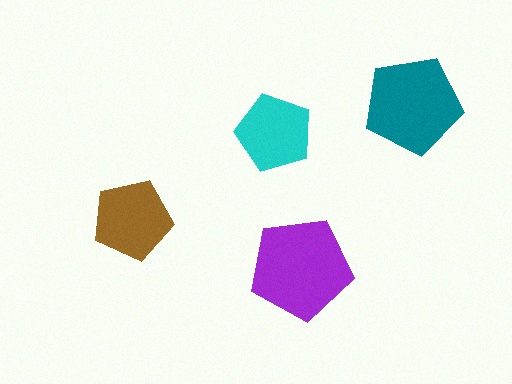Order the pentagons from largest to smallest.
the purple one, the teal one, the brown one, the cyan one.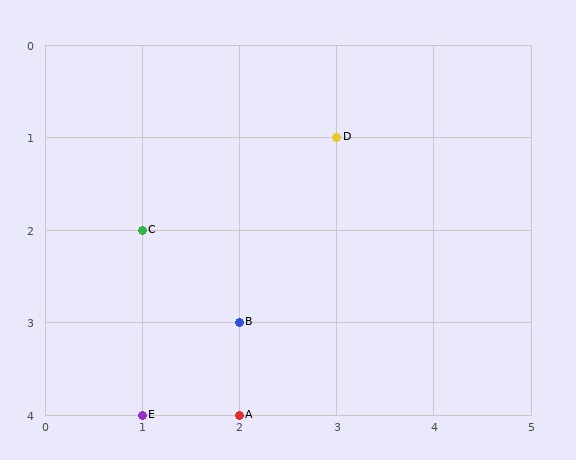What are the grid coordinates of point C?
Point C is at grid coordinates (1, 2).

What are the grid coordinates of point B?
Point B is at grid coordinates (2, 3).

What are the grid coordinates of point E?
Point E is at grid coordinates (1, 4).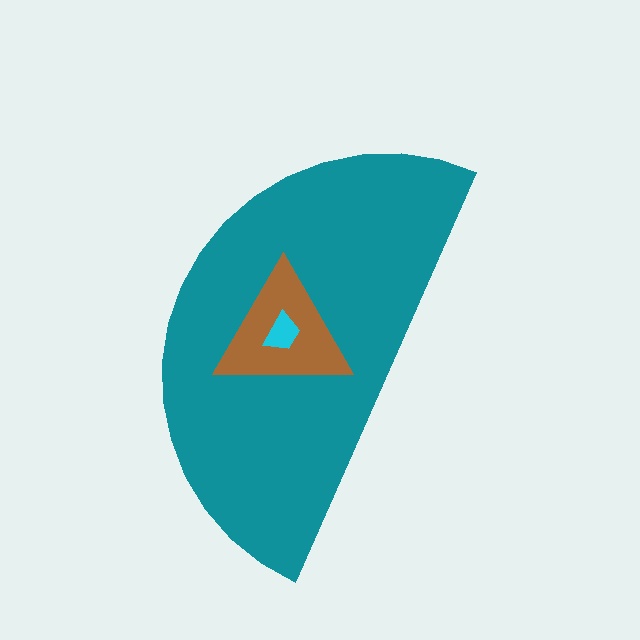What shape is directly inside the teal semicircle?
The brown triangle.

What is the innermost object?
The cyan trapezoid.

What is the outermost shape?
The teal semicircle.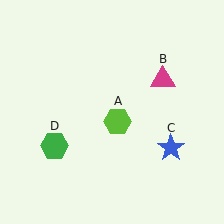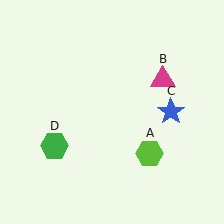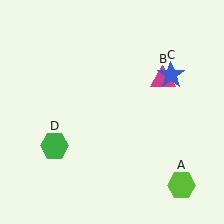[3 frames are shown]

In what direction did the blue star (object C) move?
The blue star (object C) moved up.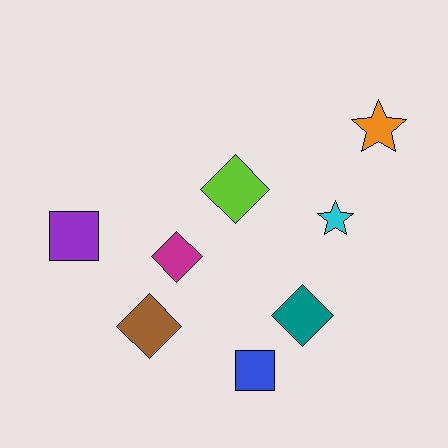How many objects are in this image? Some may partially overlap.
There are 8 objects.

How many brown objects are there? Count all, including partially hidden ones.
There is 1 brown object.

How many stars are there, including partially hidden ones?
There are 2 stars.